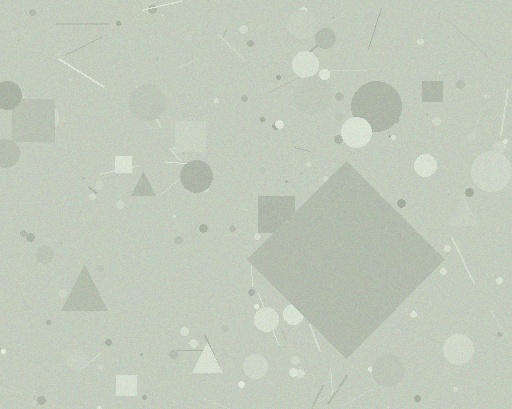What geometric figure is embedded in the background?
A diamond is embedded in the background.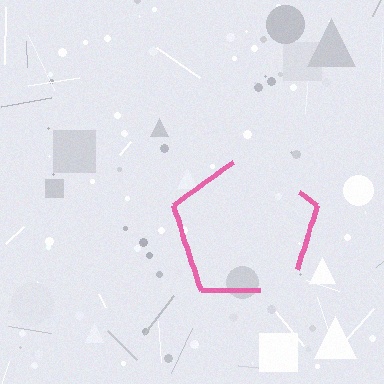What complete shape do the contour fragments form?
The contour fragments form a pentagon.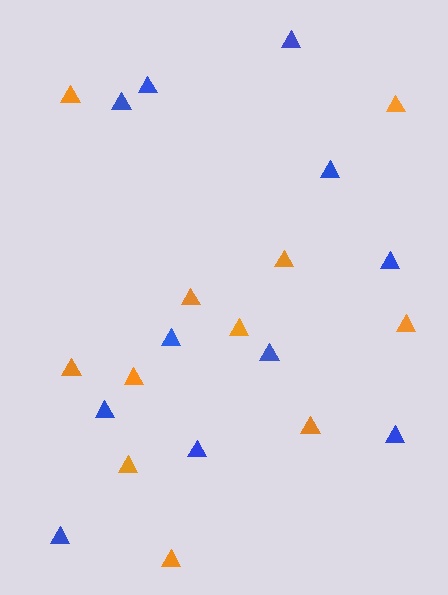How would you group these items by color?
There are 2 groups: one group of blue triangles (11) and one group of orange triangles (11).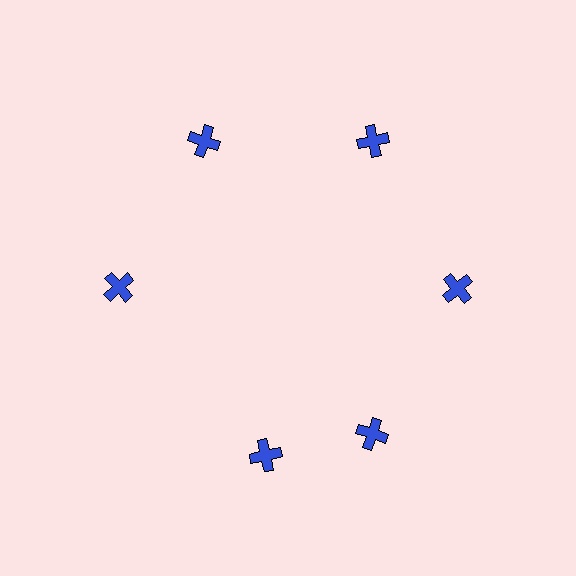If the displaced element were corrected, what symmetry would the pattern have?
It would have 6-fold rotational symmetry — the pattern would map onto itself every 60 degrees.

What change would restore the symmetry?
The symmetry would be restored by rotating it back into even spacing with its neighbors so that all 6 crosses sit at equal angles and equal distance from the center.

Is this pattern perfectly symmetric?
No. The 6 blue crosses are arranged in a ring, but one element near the 7 o'clock position is rotated out of alignment along the ring, breaking the 6-fold rotational symmetry.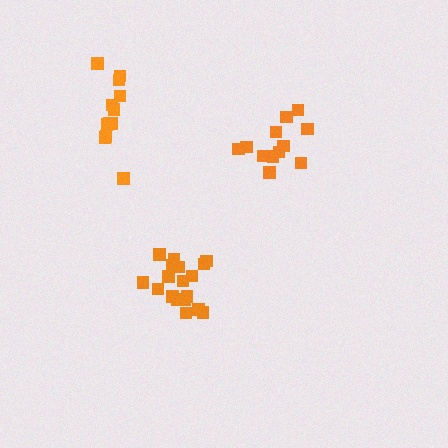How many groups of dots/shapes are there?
There are 3 groups.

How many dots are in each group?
Group 1: 18 dots, Group 2: 12 dots, Group 3: 12 dots (42 total).